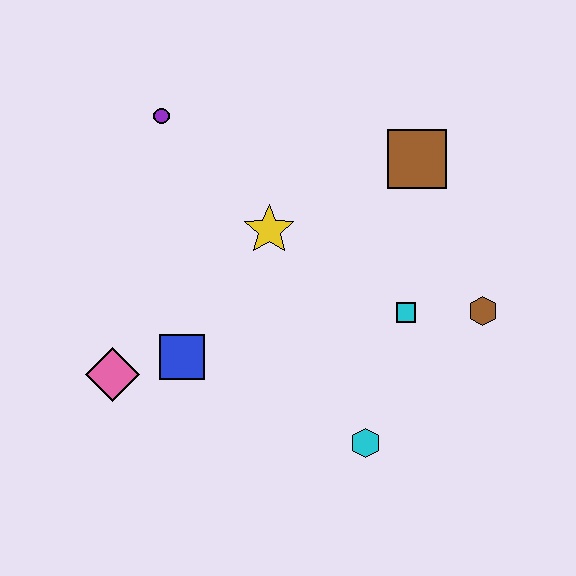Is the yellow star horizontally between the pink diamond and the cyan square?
Yes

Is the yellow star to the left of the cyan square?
Yes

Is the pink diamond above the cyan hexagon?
Yes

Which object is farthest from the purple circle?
The cyan hexagon is farthest from the purple circle.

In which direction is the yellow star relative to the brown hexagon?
The yellow star is to the left of the brown hexagon.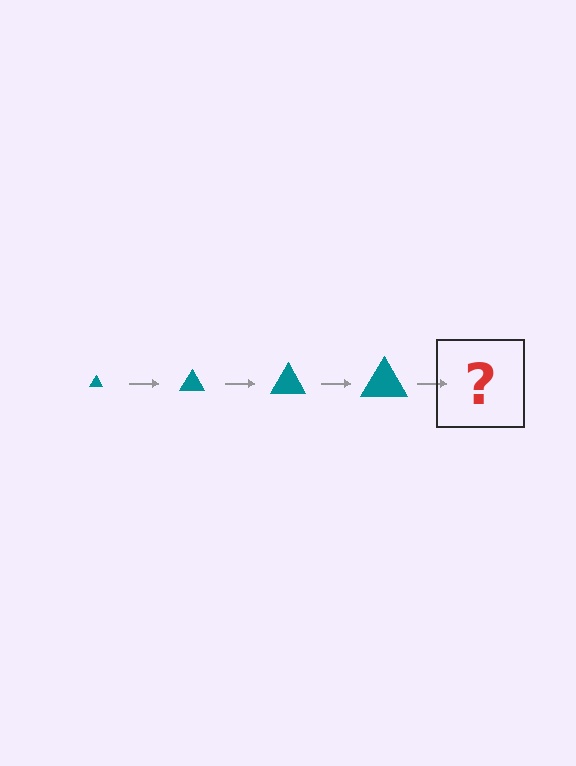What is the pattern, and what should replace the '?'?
The pattern is that the triangle gets progressively larger each step. The '?' should be a teal triangle, larger than the previous one.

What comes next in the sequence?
The next element should be a teal triangle, larger than the previous one.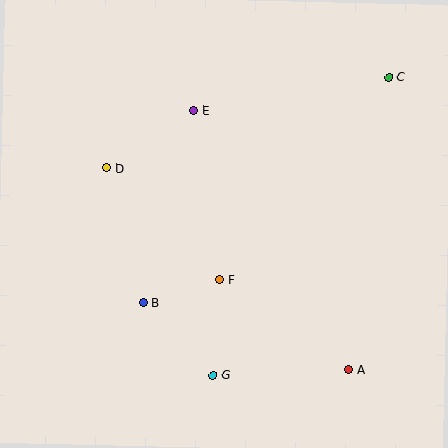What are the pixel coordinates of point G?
Point G is at (213, 375).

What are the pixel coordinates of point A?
Point A is at (348, 370).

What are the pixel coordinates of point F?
Point F is at (220, 280).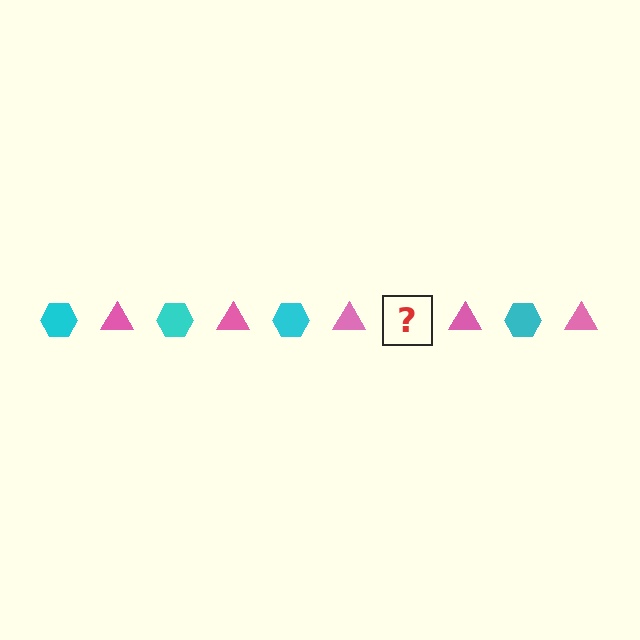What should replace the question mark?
The question mark should be replaced with a cyan hexagon.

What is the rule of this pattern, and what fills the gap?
The rule is that the pattern alternates between cyan hexagon and pink triangle. The gap should be filled with a cyan hexagon.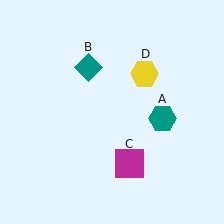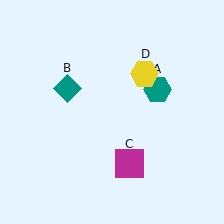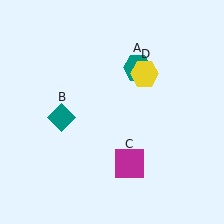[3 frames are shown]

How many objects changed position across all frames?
2 objects changed position: teal hexagon (object A), teal diamond (object B).